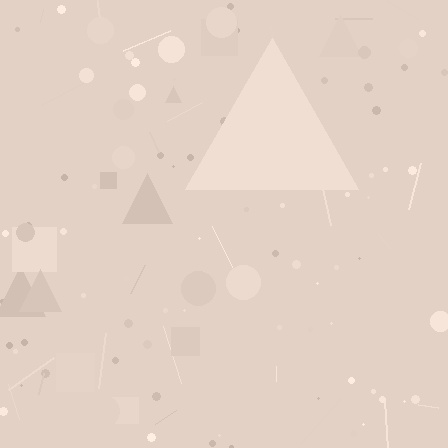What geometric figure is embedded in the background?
A triangle is embedded in the background.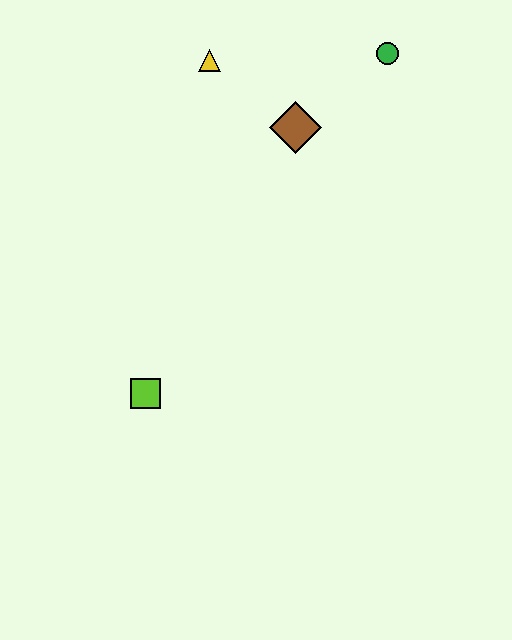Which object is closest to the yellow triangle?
The brown diamond is closest to the yellow triangle.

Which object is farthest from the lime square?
The green circle is farthest from the lime square.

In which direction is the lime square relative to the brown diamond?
The lime square is below the brown diamond.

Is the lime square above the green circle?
No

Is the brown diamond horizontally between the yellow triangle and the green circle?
Yes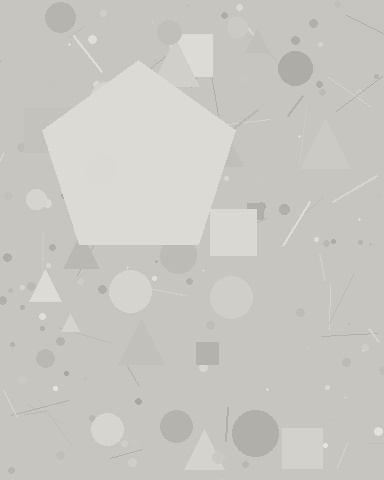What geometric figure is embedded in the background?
A pentagon is embedded in the background.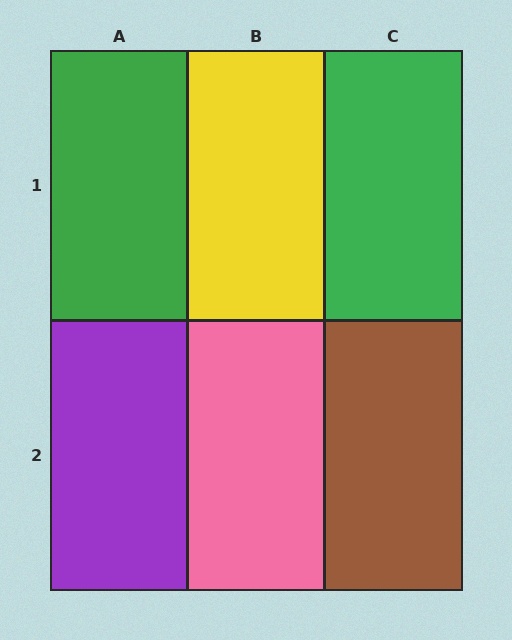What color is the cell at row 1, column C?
Green.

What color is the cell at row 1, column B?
Yellow.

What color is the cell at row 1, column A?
Green.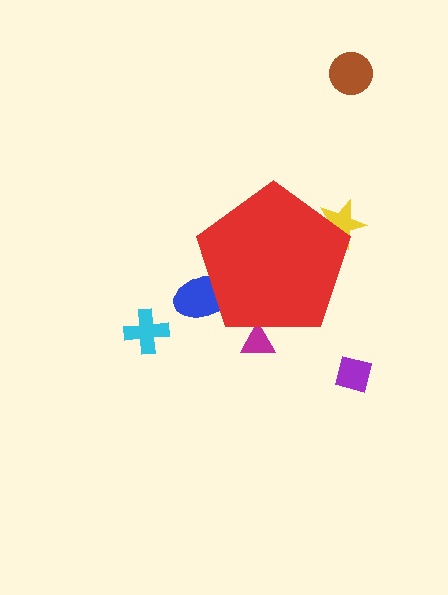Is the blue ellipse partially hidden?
Yes, the blue ellipse is partially hidden behind the red pentagon.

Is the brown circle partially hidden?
No, the brown circle is fully visible.